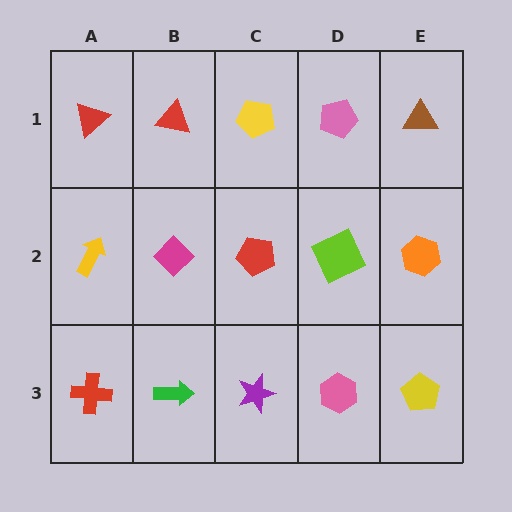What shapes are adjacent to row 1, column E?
An orange hexagon (row 2, column E), a pink pentagon (row 1, column D).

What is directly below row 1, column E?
An orange hexagon.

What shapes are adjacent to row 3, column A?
A yellow arrow (row 2, column A), a green arrow (row 3, column B).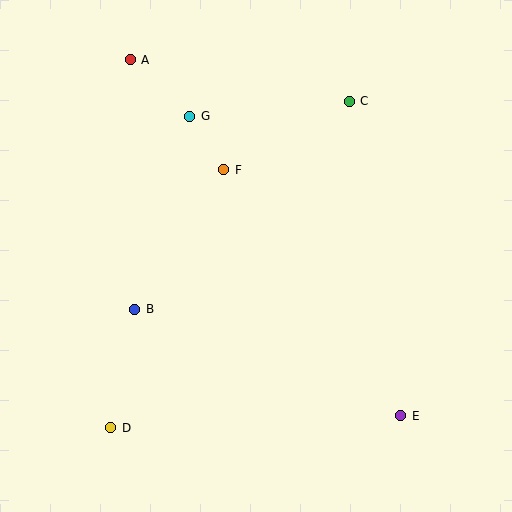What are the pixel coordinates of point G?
Point G is at (190, 116).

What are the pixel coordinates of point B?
Point B is at (135, 309).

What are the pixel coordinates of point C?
Point C is at (349, 101).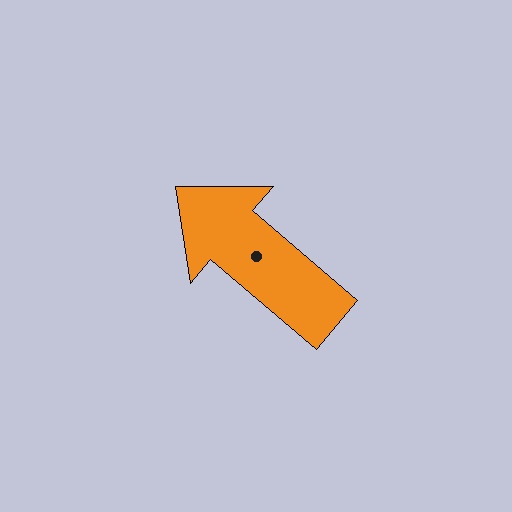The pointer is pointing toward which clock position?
Roughly 10 o'clock.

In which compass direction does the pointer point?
Northwest.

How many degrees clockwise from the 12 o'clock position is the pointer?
Approximately 311 degrees.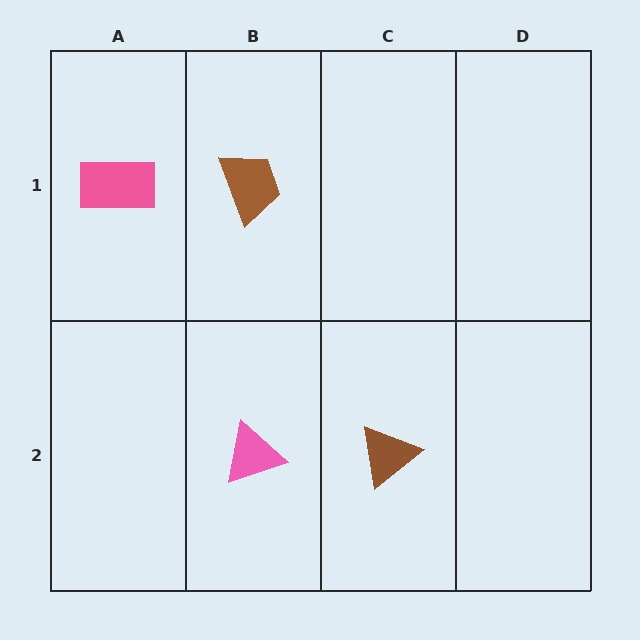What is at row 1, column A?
A pink rectangle.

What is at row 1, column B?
A brown trapezoid.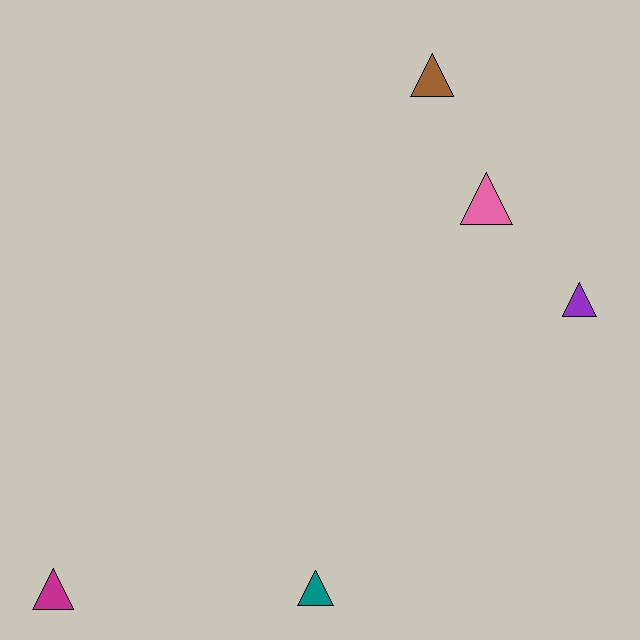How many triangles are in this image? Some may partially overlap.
There are 5 triangles.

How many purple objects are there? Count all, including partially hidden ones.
There is 1 purple object.